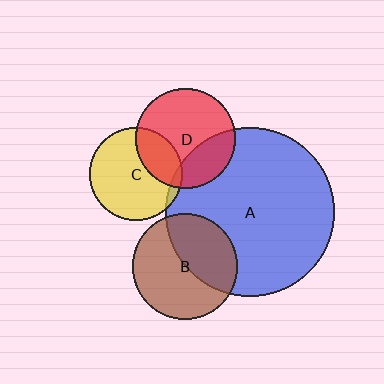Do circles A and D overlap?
Yes.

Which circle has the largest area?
Circle A (blue).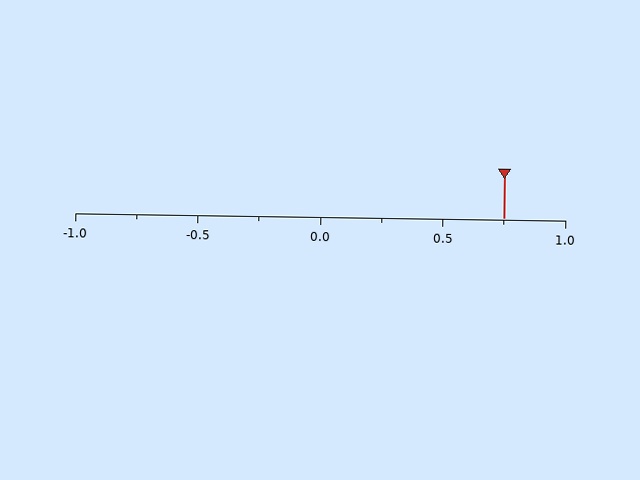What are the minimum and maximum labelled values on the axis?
The axis runs from -1.0 to 1.0.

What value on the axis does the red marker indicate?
The marker indicates approximately 0.75.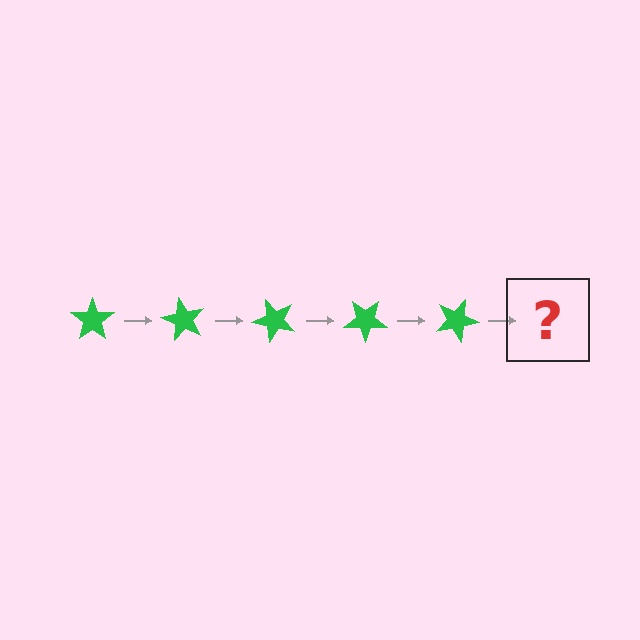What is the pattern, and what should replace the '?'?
The pattern is that the star rotates 60 degrees each step. The '?' should be a green star rotated 300 degrees.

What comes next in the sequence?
The next element should be a green star rotated 300 degrees.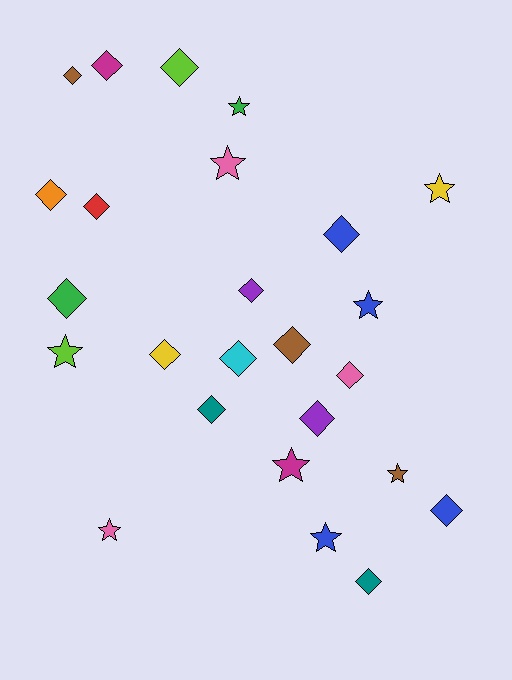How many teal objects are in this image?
There are 2 teal objects.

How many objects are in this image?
There are 25 objects.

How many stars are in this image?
There are 9 stars.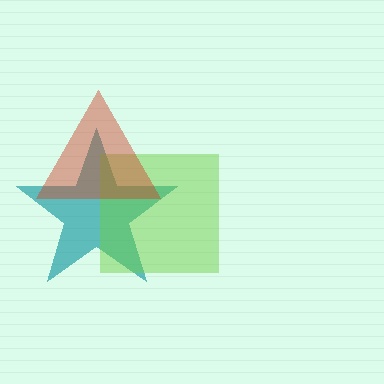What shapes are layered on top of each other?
The layered shapes are: a teal star, a lime square, a red triangle.